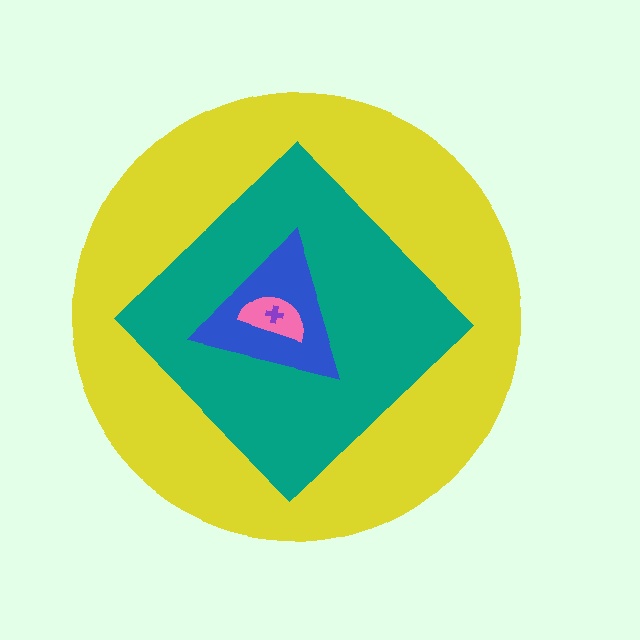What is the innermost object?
The purple cross.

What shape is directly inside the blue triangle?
The pink semicircle.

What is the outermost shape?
The yellow circle.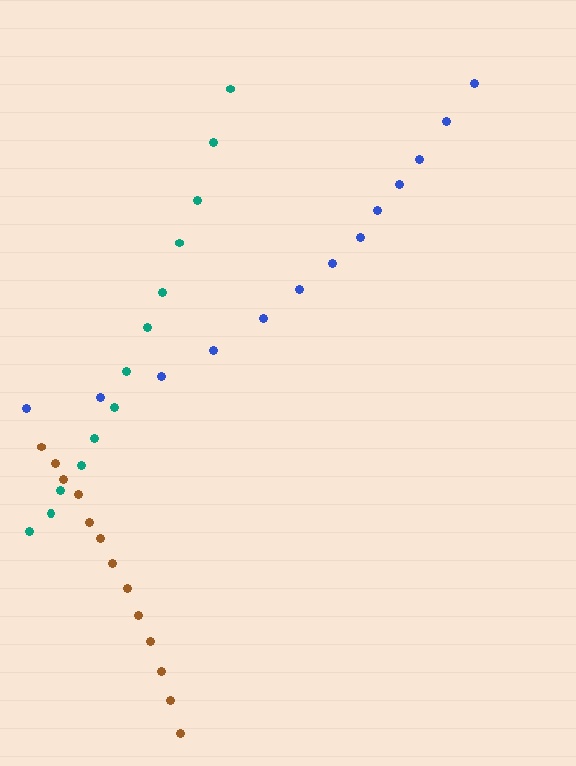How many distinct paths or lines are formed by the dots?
There are 3 distinct paths.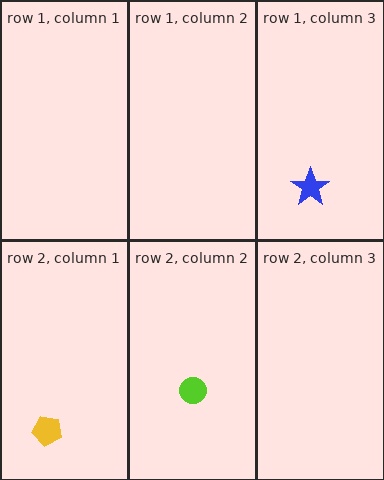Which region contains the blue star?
The row 1, column 3 region.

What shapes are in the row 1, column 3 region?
The blue star.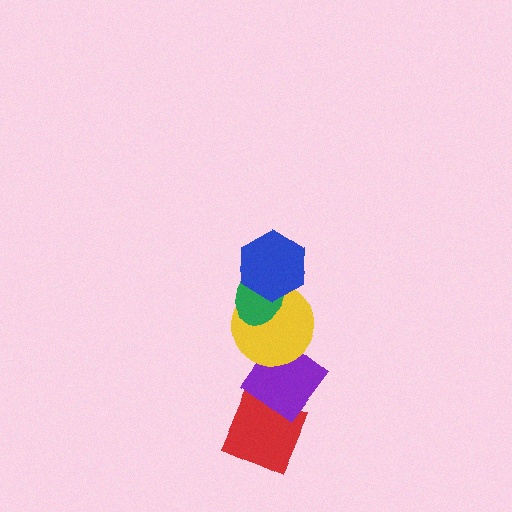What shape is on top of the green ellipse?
The blue hexagon is on top of the green ellipse.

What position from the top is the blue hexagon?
The blue hexagon is 1st from the top.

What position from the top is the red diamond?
The red diamond is 5th from the top.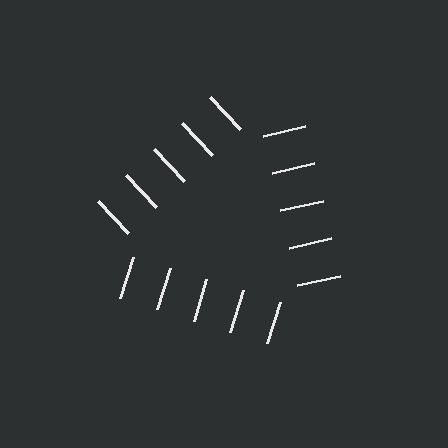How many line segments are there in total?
15 — 5 along each of the 3 edges.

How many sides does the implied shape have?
3 sides — the line-ends trace a triangle.